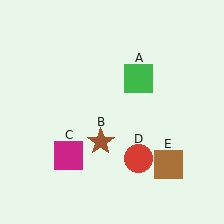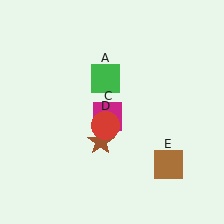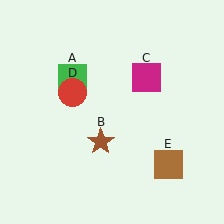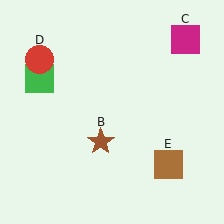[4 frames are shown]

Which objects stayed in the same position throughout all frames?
Brown star (object B) and brown square (object E) remained stationary.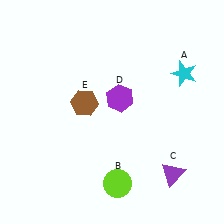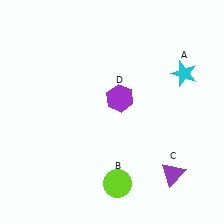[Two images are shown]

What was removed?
The brown hexagon (E) was removed in Image 2.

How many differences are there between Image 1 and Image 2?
There is 1 difference between the two images.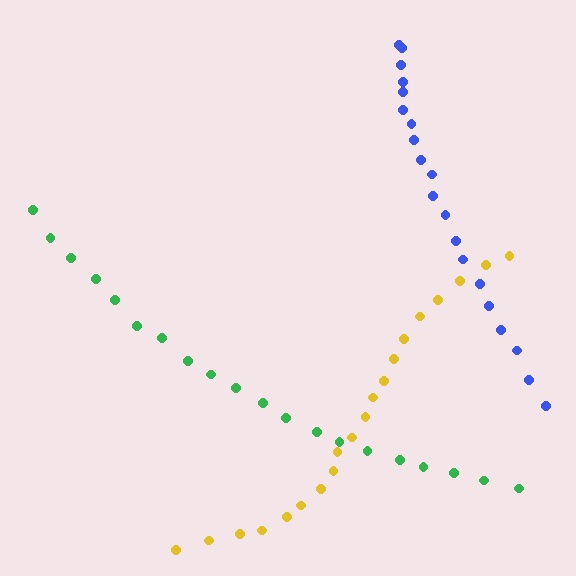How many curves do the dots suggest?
There are 3 distinct paths.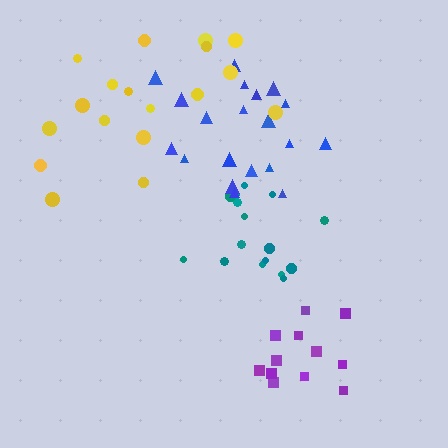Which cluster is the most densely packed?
Purple.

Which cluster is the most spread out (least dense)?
Yellow.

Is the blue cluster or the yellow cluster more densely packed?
Blue.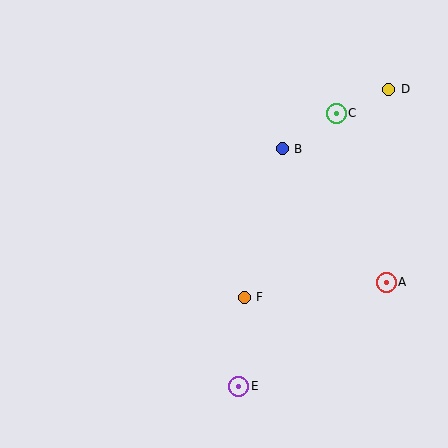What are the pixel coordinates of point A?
Point A is at (386, 282).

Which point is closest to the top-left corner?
Point B is closest to the top-left corner.